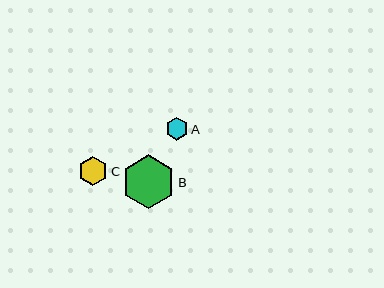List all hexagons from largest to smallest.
From largest to smallest: B, C, A.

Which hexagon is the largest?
Hexagon B is the largest with a size of approximately 53 pixels.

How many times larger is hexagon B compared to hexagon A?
Hexagon B is approximately 2.3 times the size of hexagon A.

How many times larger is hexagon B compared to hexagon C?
Hexagon B is approximately 1.8 times the size of hexagon C.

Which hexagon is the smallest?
Hexagon A is the smallest with a size of approximately 23 pixels.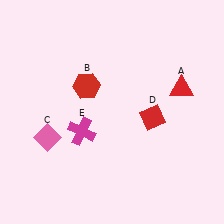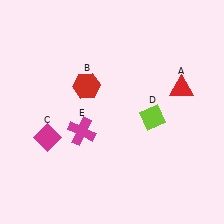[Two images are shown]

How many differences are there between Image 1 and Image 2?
There are 2 differences between the two images.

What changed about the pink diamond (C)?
In Image 1, C is pink. In Image 2, it changed to magenta.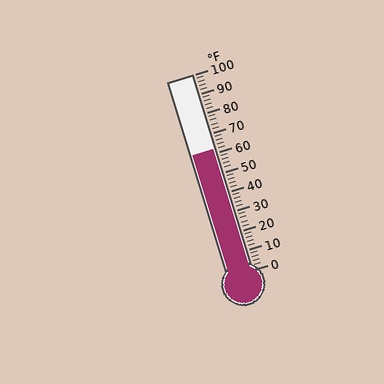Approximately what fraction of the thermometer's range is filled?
The thermometer is filled to approximately 60% of its range.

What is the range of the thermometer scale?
The thermometer scale ranges from 0°F to 100°F.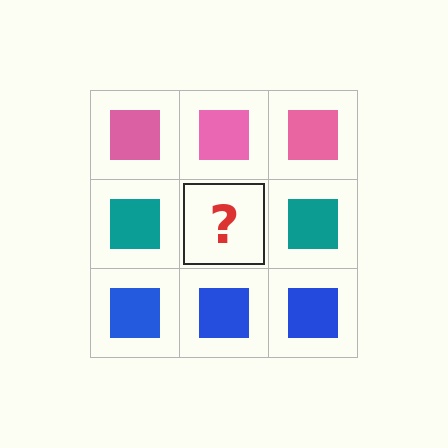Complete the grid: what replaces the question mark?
The question mark should be replaced with a teal square.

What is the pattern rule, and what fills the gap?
The rule is that each row has a consistent color. The gap should be filled with a teal square.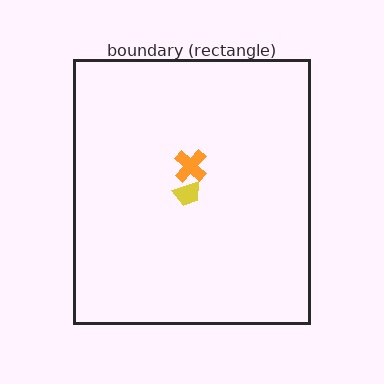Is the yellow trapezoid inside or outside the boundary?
Inside.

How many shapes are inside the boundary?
2 inside, 0 outside.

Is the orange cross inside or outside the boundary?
Inside.